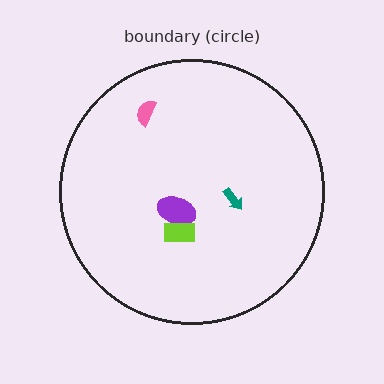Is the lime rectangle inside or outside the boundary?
Inside.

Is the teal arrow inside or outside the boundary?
Inside.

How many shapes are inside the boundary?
4 inside, 0 outside.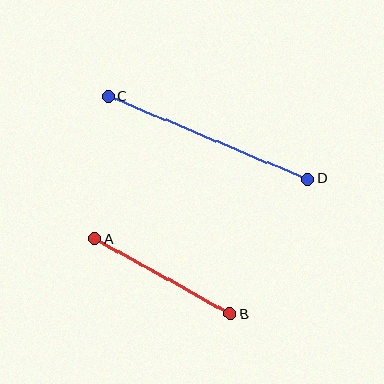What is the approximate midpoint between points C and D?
The midpoint is at approximately (208, 138) pixels.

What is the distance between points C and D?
The distance is approximately 216 pixels.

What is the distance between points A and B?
The distance is approximately 155 pixels.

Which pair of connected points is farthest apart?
Points C and D are farthest apart.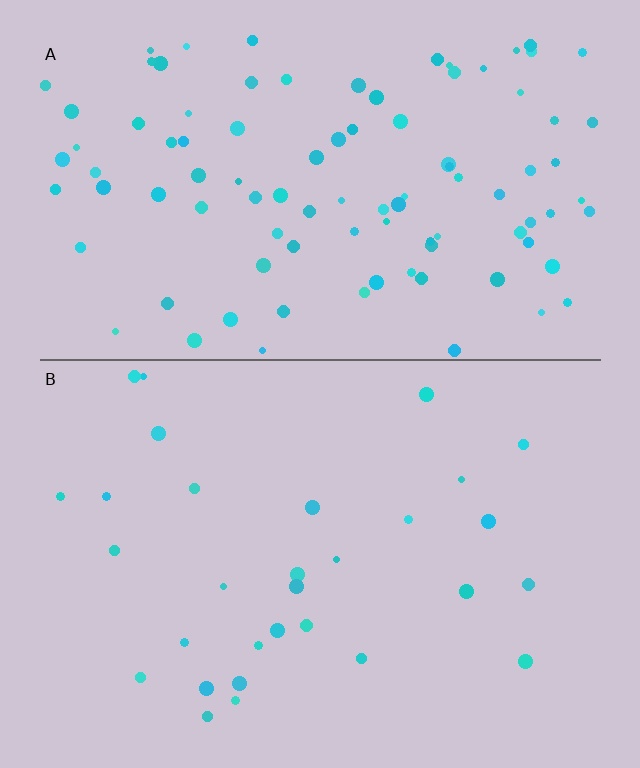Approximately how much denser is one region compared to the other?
Approximately 3.2× — region A over region B.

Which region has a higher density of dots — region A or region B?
A (the top).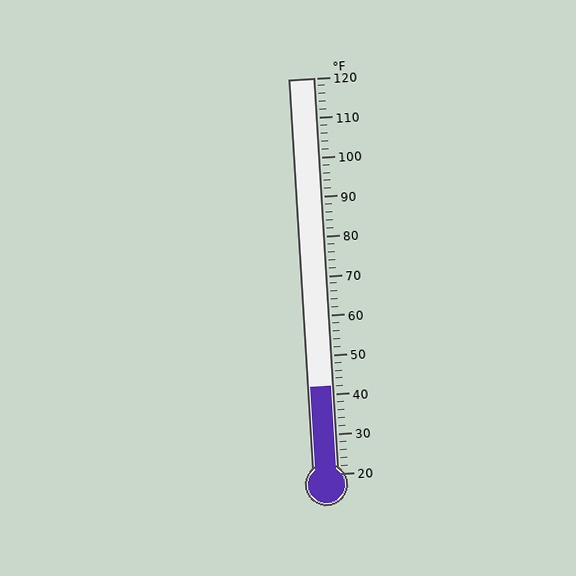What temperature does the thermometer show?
The thermometer shows approximately 42°F.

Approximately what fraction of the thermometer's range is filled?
The thermometer is filled to approximately 20% of its range.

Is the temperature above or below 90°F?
The temperature is below 90°F.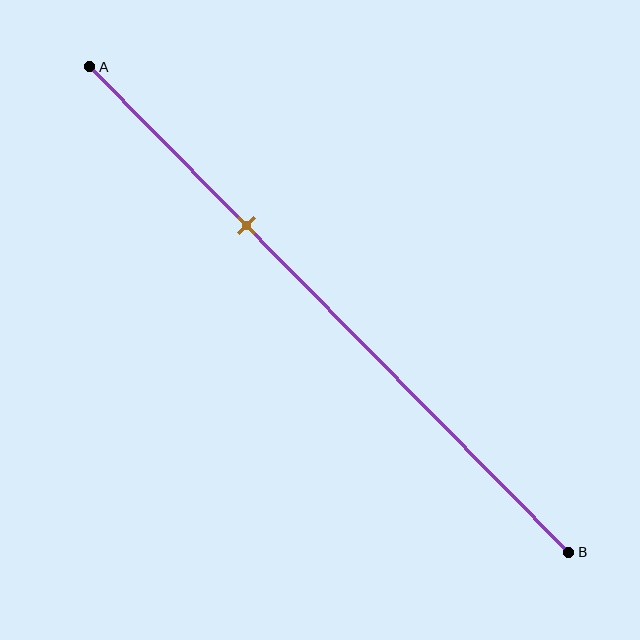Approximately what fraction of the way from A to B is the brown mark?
The brown mark is approximately 35% of the way from A to B.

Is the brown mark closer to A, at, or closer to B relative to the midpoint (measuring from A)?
The brown mark is closer to point A than the midpoint of segment AB.